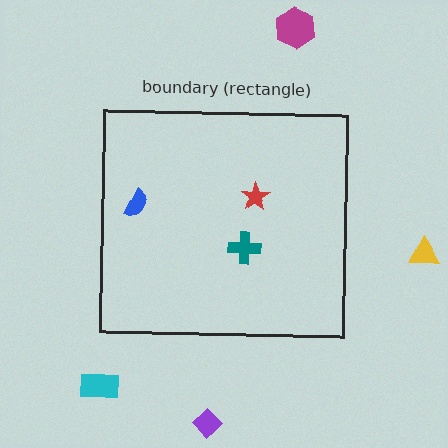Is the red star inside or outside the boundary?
Inside.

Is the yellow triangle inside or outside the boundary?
Outside.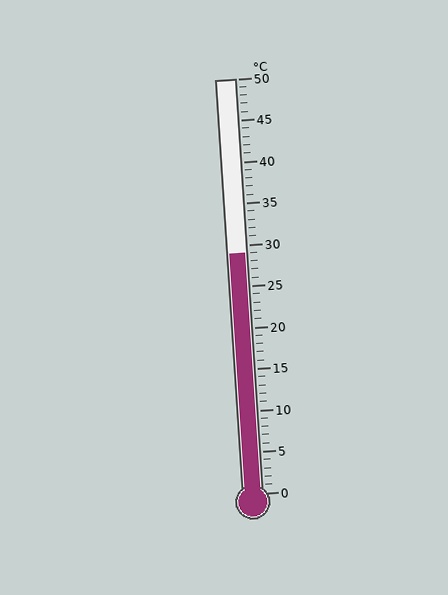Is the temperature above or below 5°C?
The temperature is above 5°C.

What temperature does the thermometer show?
The thermometer shows approximately 29°C.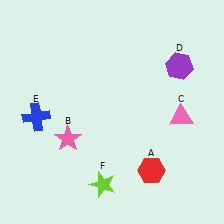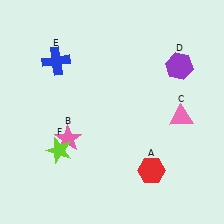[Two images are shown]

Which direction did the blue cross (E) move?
The blue cross (E) moved up.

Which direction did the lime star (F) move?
The lime star (F) moved left.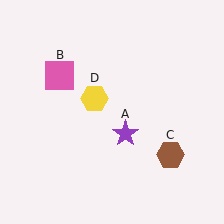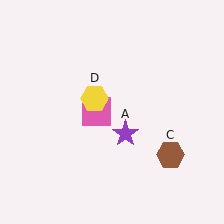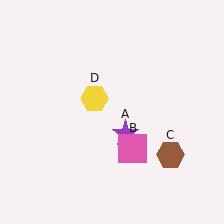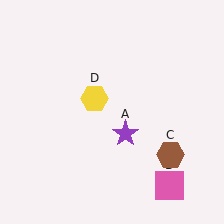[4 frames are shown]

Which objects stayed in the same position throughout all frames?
Purple star (object A) and brown hexagon (object C) and yellow hexagon (object D) remained stationary.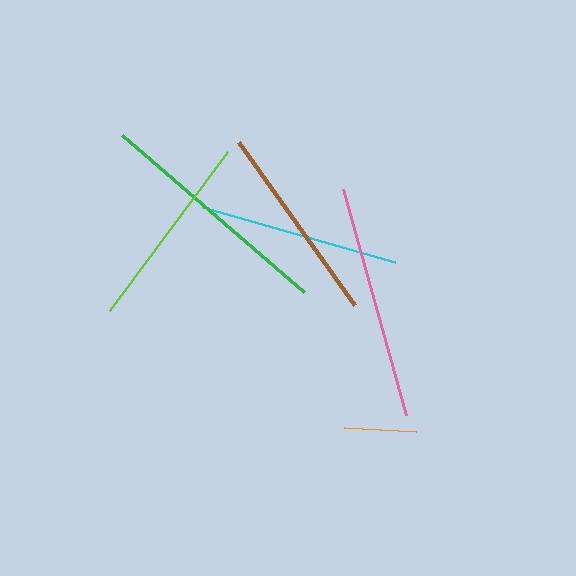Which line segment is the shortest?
The orange line is the shortest at approximately 72 pixels.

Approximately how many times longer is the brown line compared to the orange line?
The brown line is approximately 2.8 times the length of the orange line.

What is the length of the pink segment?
The pink segment is approximately 235 pixels long.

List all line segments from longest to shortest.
From longest to shortest: green, pink, brown, cyan, lime, orange.